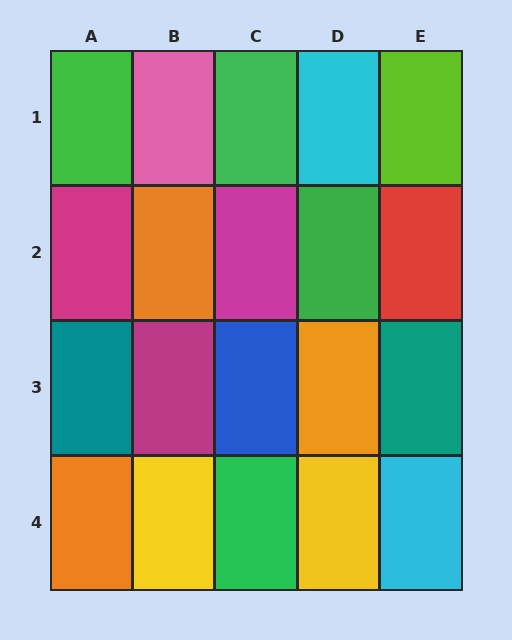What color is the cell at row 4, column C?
Green.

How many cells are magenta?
3 cells are magenta.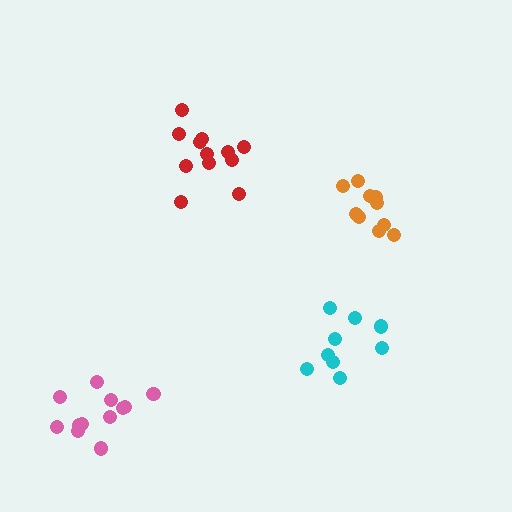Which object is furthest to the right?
The orange cluster is rightmost.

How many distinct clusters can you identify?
There are 4 distinct clusters.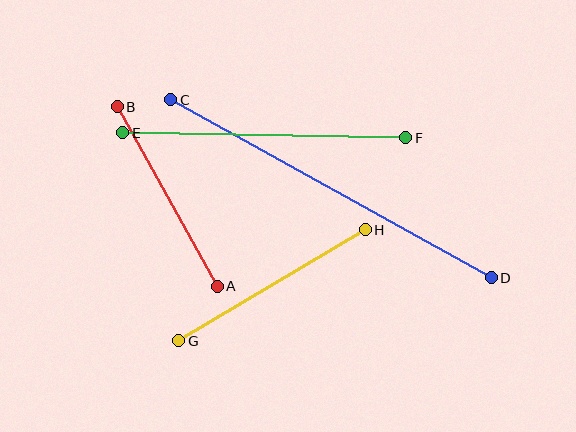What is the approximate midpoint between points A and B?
The midpoint is at approximately (167, 197) pixels.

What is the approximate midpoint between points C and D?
The midpoint is at approximately (331, 189) pixels.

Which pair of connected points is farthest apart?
Points C and D are farthest apart.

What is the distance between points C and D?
The distance is approximately 366 pixels.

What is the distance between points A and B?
The distance is approximately 206 pixels.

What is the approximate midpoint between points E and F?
The midpoint is at approximately (264, 135) pixels.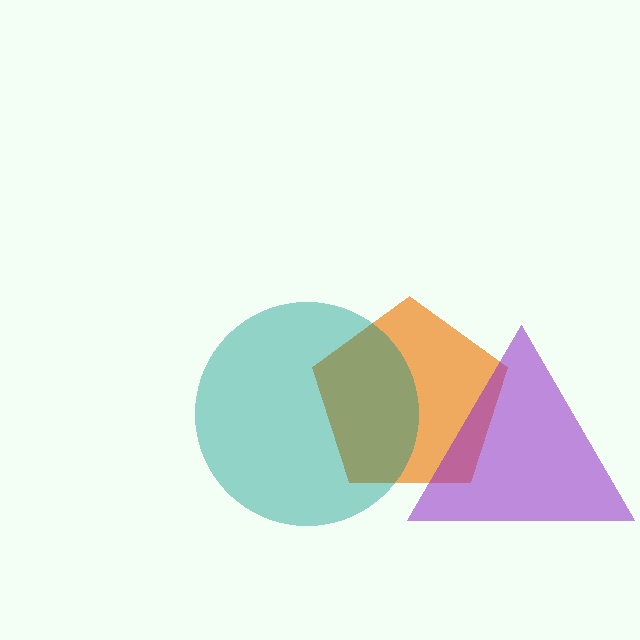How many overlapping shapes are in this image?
There are 3 overlapping shapes in the image.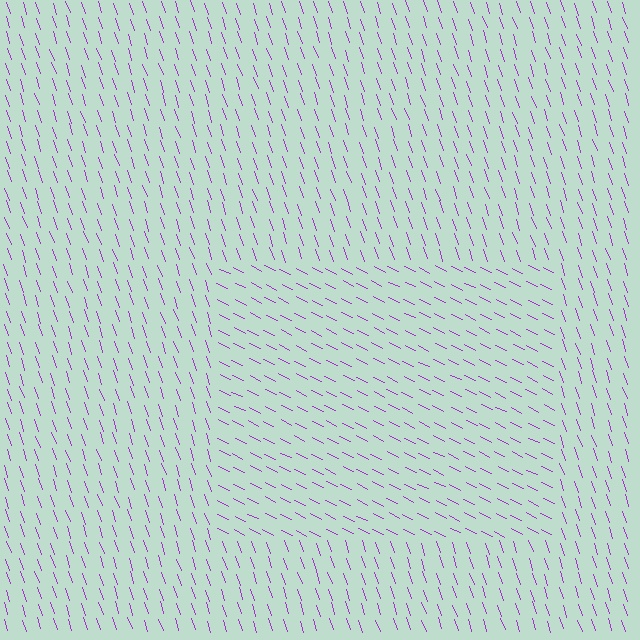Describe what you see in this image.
The image is filled with small purple line segments. A rectangle region in the image has lines oriented differently from the surrounding lines, creating a visible texture boundary.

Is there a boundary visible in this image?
Yes, there is a texture boundary formed by a change in line orientation.